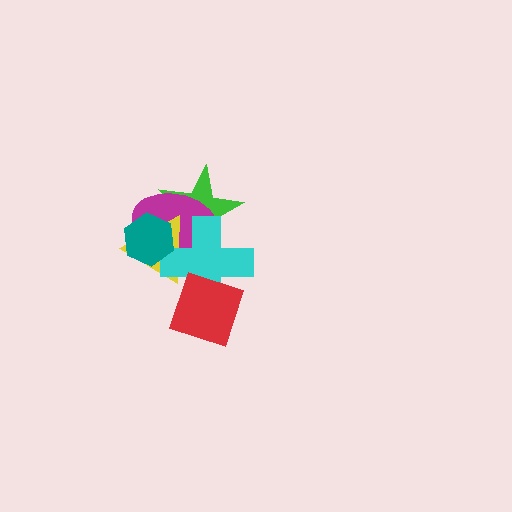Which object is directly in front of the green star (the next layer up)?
The magenta ellipse is directly in front of the green star.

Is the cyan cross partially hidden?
Yes, it is partially covered by another shape.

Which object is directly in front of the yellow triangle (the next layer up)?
The cyan cross is directly in front of the yellow triangle.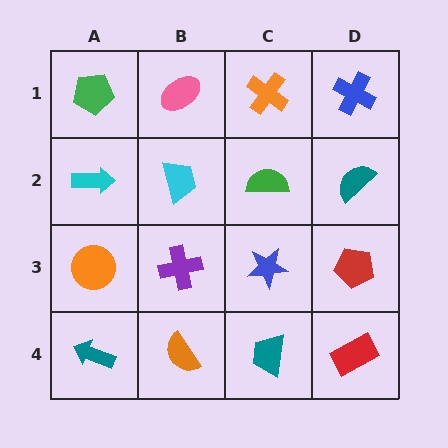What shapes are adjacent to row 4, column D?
A red pentagon (row 3, column D), a teal trapezoid (row 4, column C).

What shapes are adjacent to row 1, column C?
A green semicircle (row 2, column C), a pink ellipse (row 1, column B), a blue cross (row 1, column D).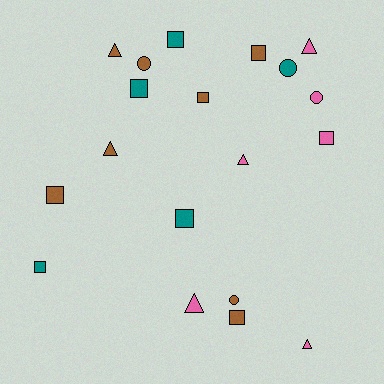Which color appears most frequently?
Brown, with 8 objects.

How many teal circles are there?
There is 1 teal circle.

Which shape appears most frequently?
Square, with 9 objects.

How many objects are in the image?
There are 19 objects.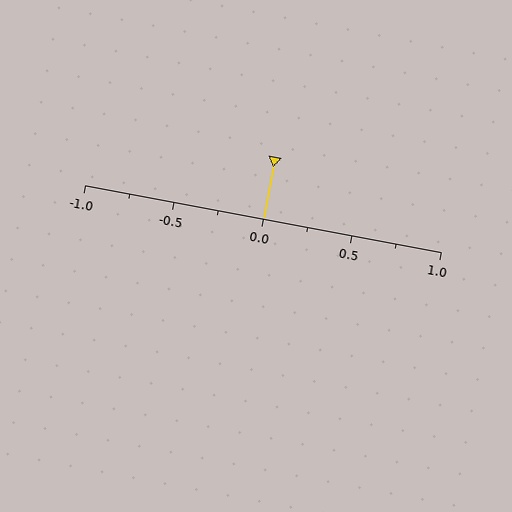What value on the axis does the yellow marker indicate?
The marker indicates approximately 0.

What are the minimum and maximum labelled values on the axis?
The axis runs from -1.0 to 1.0.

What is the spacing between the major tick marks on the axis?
The major ticks are spaced 0.5 apart.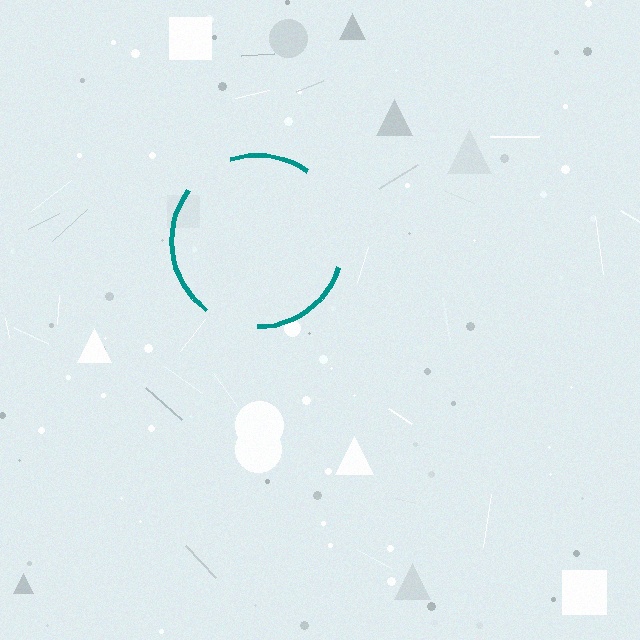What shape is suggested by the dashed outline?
The dashed outline suggests a circle.